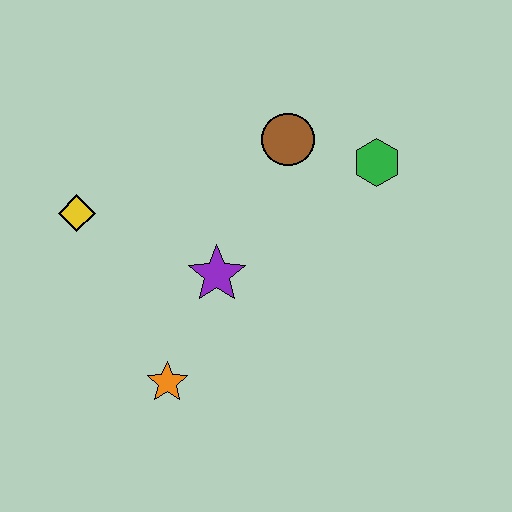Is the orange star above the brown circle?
No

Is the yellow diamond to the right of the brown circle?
No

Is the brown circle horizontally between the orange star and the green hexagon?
Yes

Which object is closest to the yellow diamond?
The purple star is closest to the yellow diamond.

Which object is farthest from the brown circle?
The orange star is farthest from the brown circle.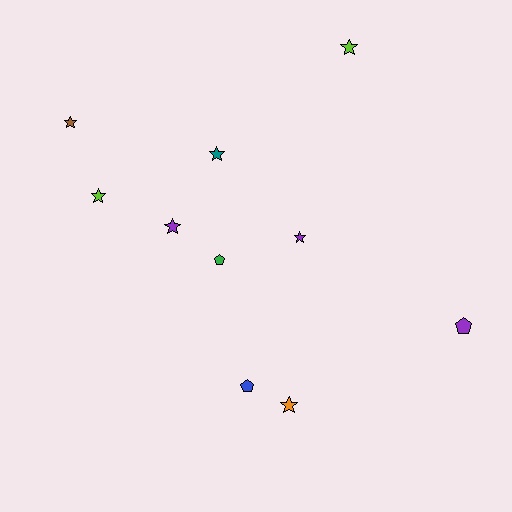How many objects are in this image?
There are 10 objects.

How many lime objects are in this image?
There are 2 lime objects.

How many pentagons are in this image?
There are 3 pentagons.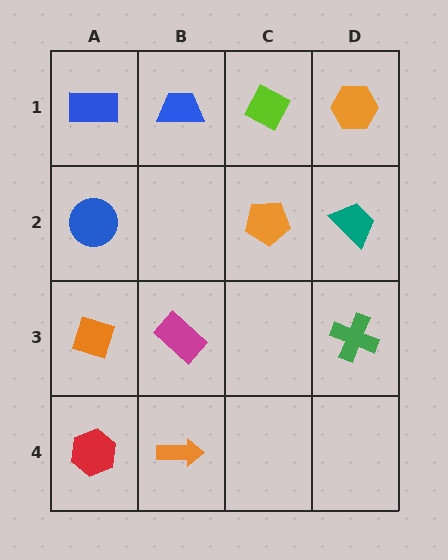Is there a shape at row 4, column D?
No, that cell is empty.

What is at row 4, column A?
A red hexagon.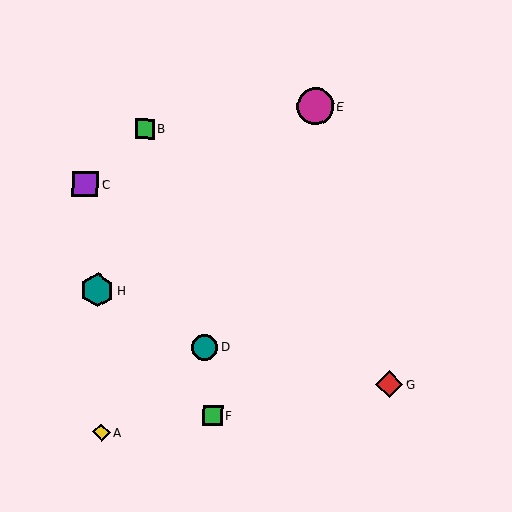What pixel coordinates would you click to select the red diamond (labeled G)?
Click at (389, 384) to select the red diamond G.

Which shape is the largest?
The magenta circle (labeled E) is the largest.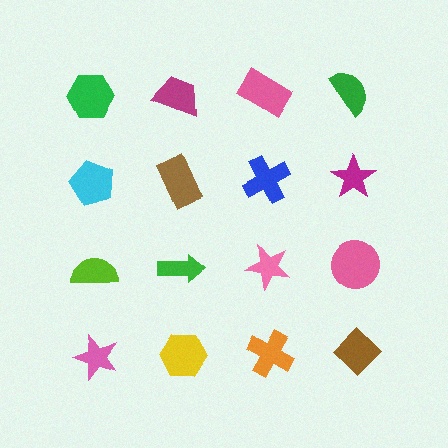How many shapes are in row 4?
4 shapes.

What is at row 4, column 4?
A brown diamond.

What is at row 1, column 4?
A green semicircle.